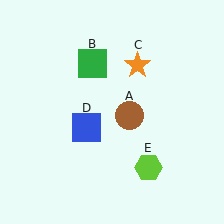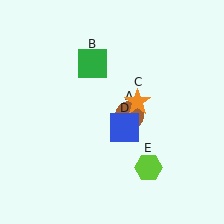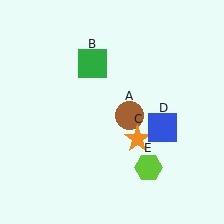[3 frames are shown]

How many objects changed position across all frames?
2 objects changed position: orange star (object C), blue square (object D).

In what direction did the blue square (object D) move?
The blue square (object D) moved right.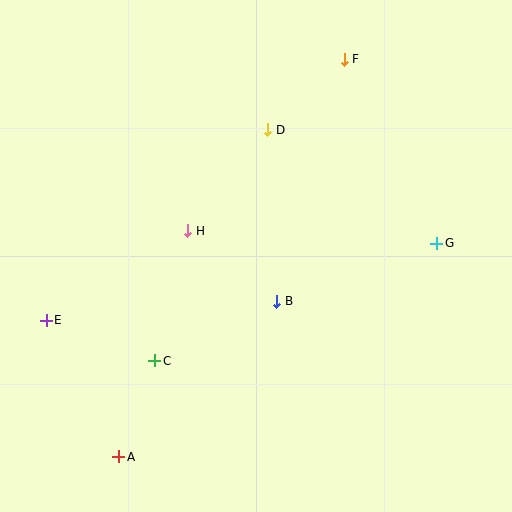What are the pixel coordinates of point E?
Point E is at (46, 320).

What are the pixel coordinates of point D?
Point D is at (268, 130).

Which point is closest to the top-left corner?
Point H is closest to the top-left corner.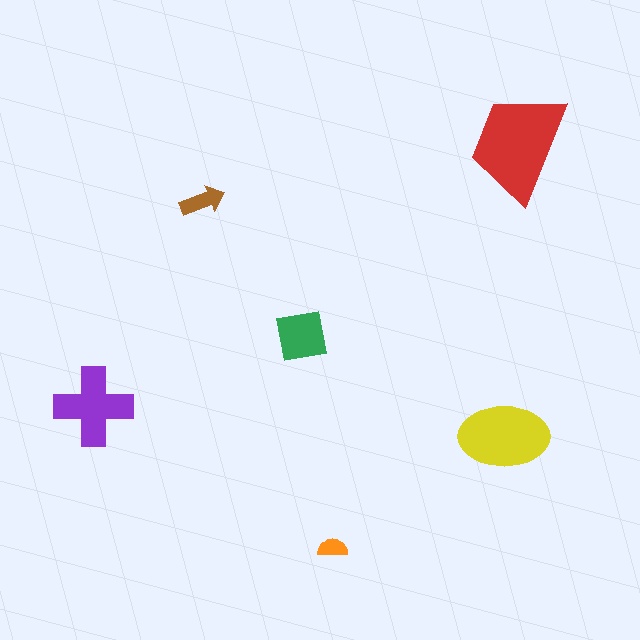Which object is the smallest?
The orange semicircle.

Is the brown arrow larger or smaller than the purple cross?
Smaller.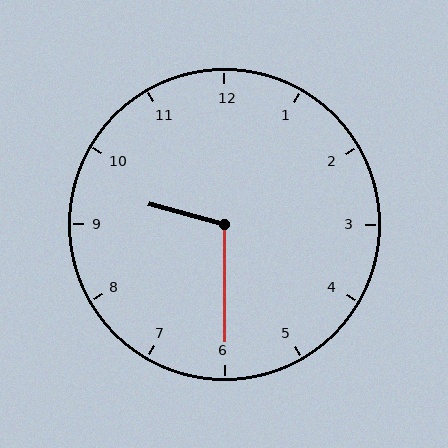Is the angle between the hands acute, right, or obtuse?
It is obtuse.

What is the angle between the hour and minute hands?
Approximately 105 degrees.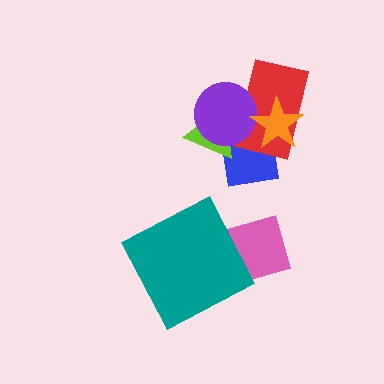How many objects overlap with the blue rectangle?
4 objects overlap with the blue rectangle.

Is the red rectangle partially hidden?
Yes, it is partially covered by another shape.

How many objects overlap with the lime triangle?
3 objects overlap with the lime triangle.